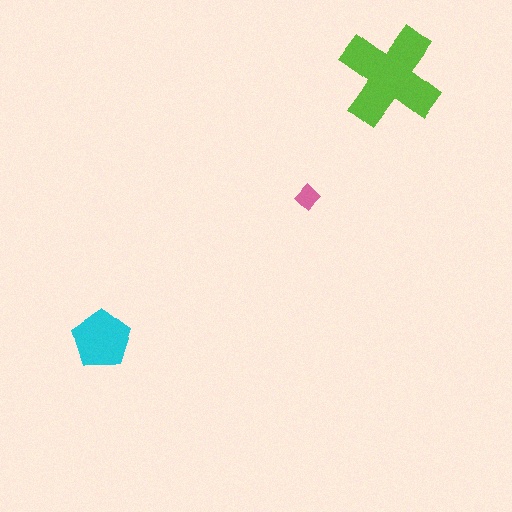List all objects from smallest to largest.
The pink diamond, the cyan pentagon, the lime cross.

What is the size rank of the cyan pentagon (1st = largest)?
2nd.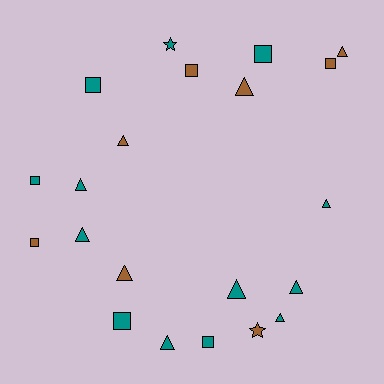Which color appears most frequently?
Teal, with 13 objects.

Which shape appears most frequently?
Triangle, with 11 objects.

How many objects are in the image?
There are 21 objects.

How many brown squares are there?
There are 3 brown squares.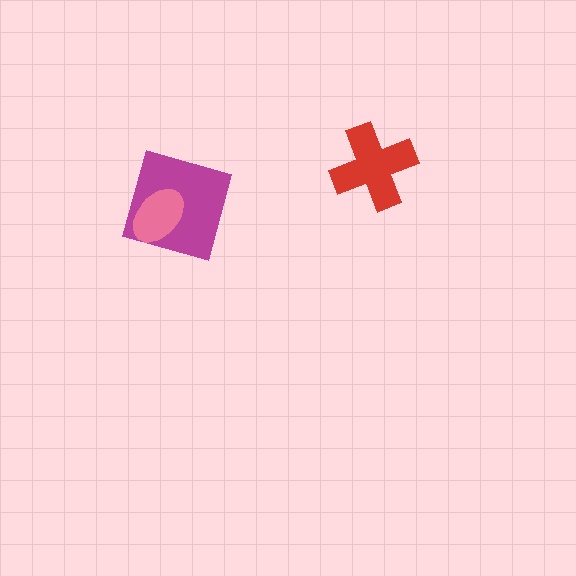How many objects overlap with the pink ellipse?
1 object overlaps with the pink ellipse.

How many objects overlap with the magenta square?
1 object overlaps with the magenta square.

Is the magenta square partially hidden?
Yes, it is partially covered by another shape.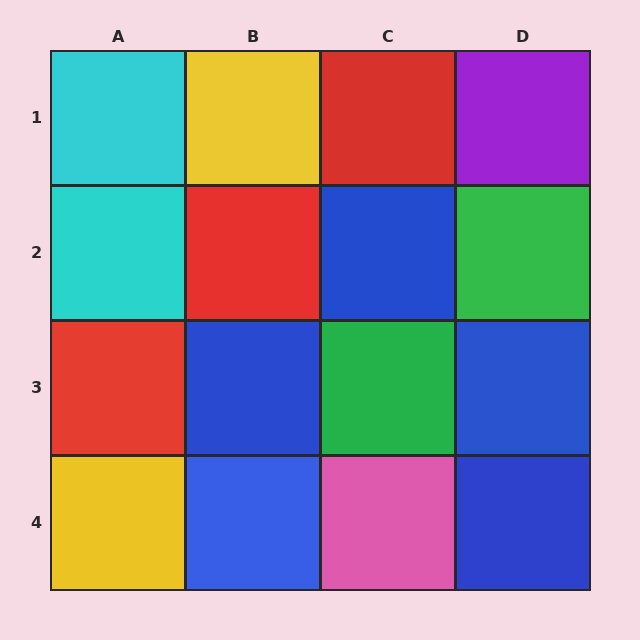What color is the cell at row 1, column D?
Purple.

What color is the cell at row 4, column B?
Blue.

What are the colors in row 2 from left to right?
Cyan, red, blue, green.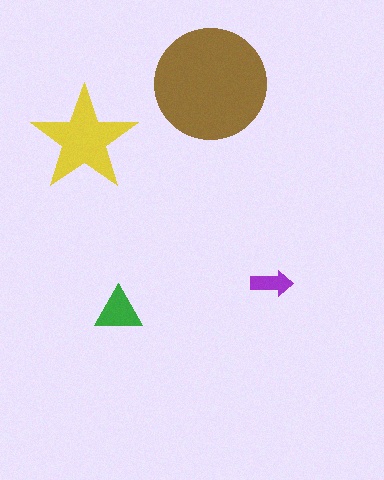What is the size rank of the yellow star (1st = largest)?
2nd.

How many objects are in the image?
There are 4 objects in the image.